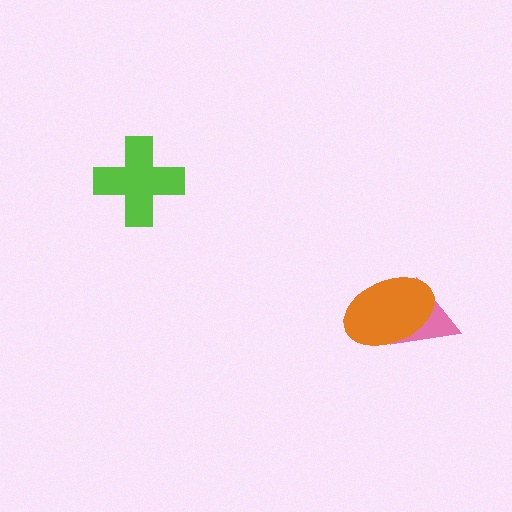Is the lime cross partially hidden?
No, no other shape covers it.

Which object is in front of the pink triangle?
The orange ellipse is in front of the pink triangle.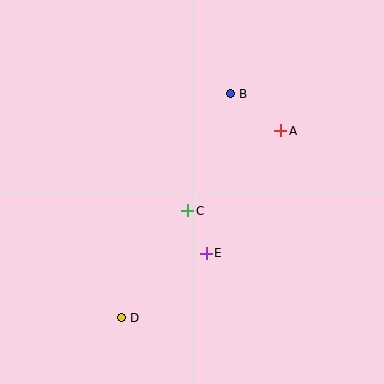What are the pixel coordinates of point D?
Point D is at (122, 318).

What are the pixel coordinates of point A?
Point A is at (281, 131).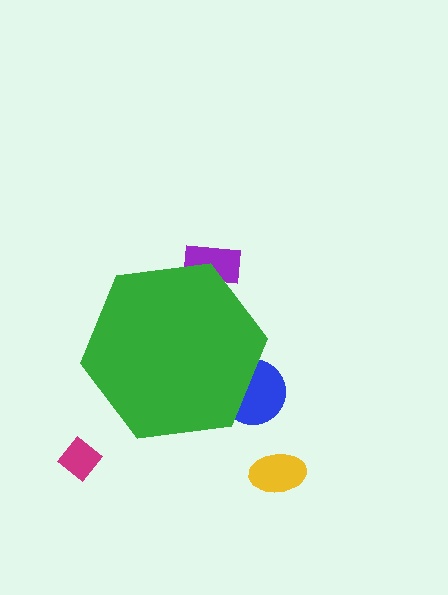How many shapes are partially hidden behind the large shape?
2 shapes are partially hidden.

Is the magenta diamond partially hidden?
No, the magenta diamond is fully visible.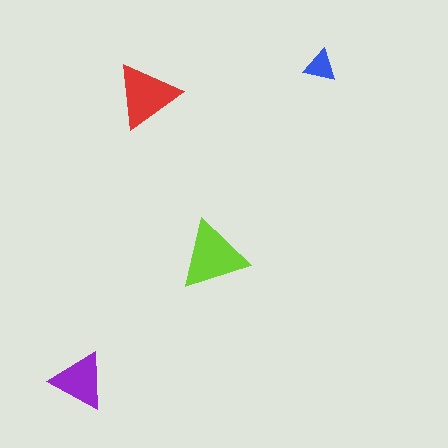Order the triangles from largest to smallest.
the lime one, the red one, the purple one, the blue one.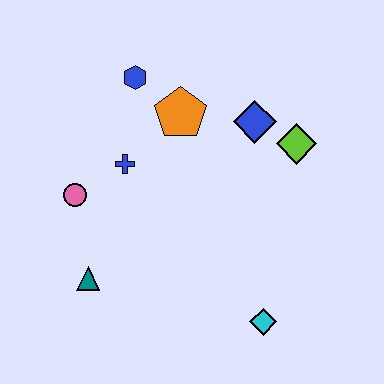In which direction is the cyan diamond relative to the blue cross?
The cyan diamond is below the blue cross.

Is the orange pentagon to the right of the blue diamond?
No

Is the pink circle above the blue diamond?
No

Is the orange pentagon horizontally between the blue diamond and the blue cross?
Yes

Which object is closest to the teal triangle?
The pink circle is closest to the teal triangle.